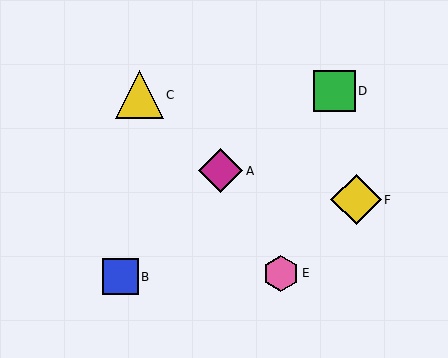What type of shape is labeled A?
Shape A is a magenta diamond.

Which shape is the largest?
The yellow diamond (labeled F) is the largest.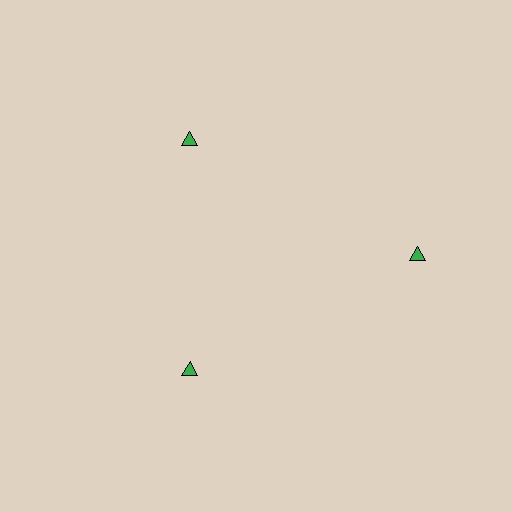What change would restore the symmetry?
The symmetry would be restored by moving it inward, back onto the ring so that all 3 triangles sit at equal angles and equal distance from the center.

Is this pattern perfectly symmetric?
No. The 3 green triangles are arranged in a ring, but one element near the 3 o'clock position is pushed outward from the center, breaking the 3-fold rotational symmetry.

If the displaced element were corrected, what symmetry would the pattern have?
It would have 3-fold rotational symmetry — the pattern would map onto itself every 120 degrees.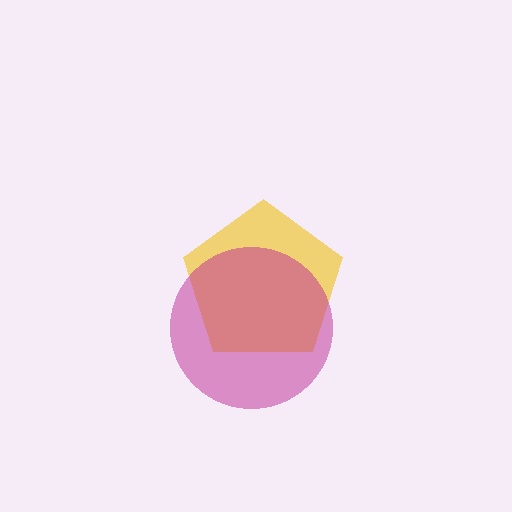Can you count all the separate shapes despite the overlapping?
Yes, there are 2 separate shapes.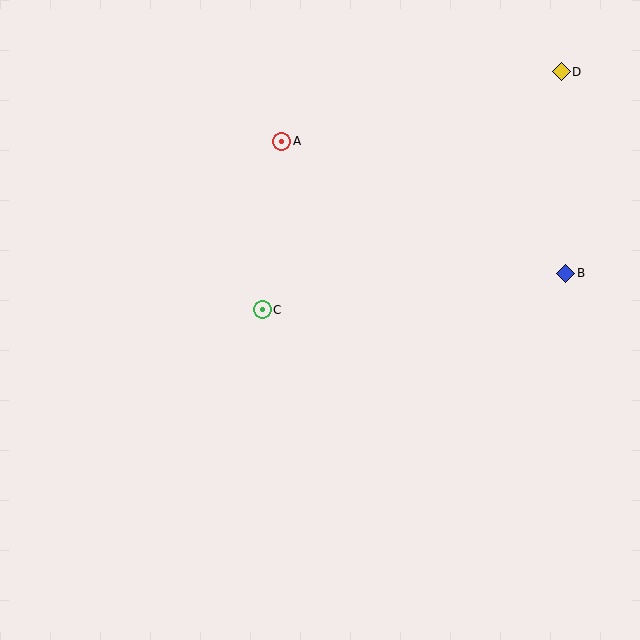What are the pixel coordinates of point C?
Point C is at (262, 310).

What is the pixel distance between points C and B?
The distance between C and B is 306 pixels.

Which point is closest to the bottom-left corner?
Point C is closest to the bottom-left corner.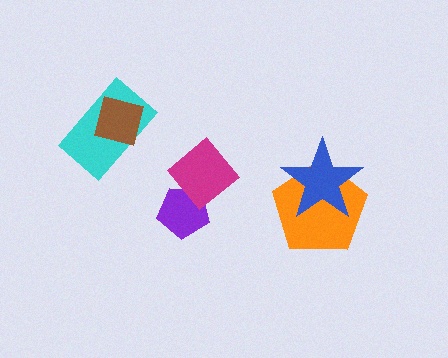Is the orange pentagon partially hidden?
Yes, it is partially covered by another shape.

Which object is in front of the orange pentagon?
The blue star is in front of the orange pentagon.